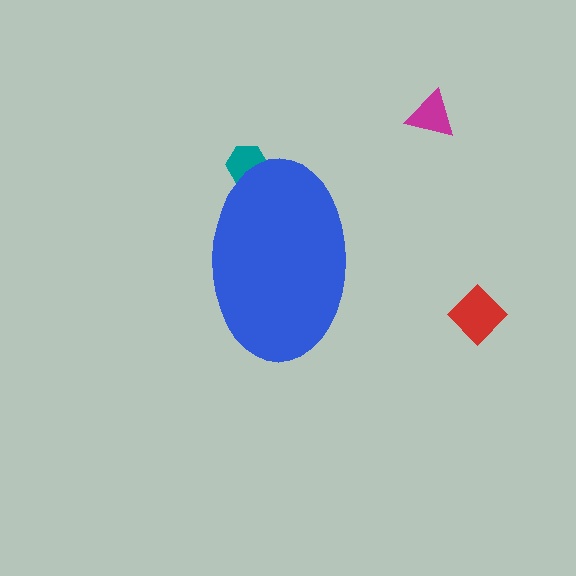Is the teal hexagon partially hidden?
Yes, the teal hexagon is partially hidden behind the blue ellipse.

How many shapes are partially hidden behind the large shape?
1 shape is partially hidden.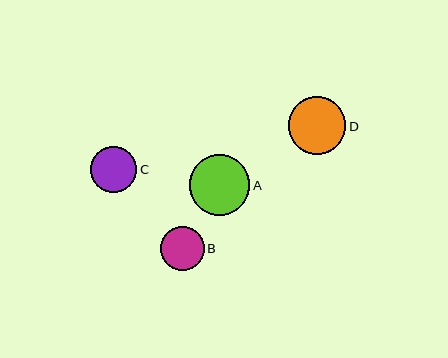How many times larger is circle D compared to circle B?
Circle D is approximately 1.3 times the size of circle B.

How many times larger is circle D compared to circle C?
Circle D is approximately 1.3 times the size of circle C.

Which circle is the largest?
Circle A is the largest with a size of approximately 61 pixels.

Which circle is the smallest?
Circle B is the smallest with a size of approximately 44 pixels.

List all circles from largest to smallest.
From largest to smallest: A, D, C, B.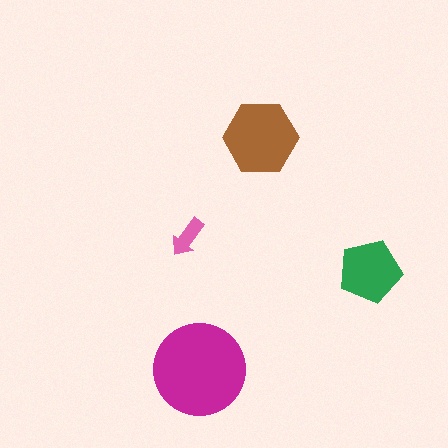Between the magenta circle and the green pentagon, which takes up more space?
The magenta circle.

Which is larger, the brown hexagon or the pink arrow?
The brown hexagon.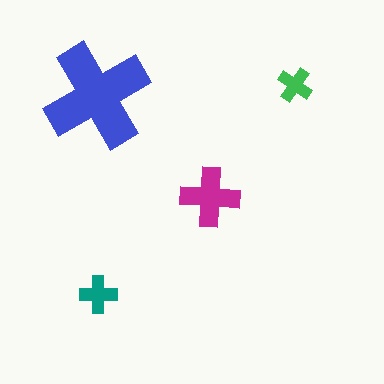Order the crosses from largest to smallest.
the blue one, the magenta one, the teal one, the green one.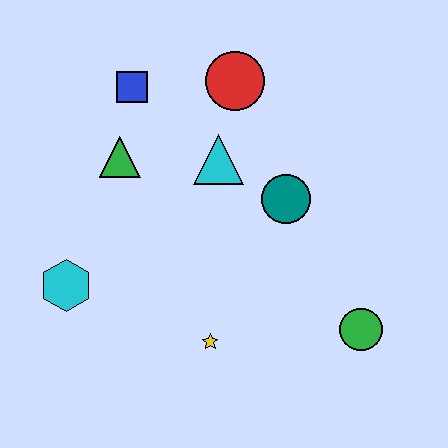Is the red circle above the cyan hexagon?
Yes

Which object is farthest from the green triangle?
The green circle is farthest from the green triangle.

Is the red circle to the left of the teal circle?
Yes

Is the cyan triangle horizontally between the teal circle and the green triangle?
Yes